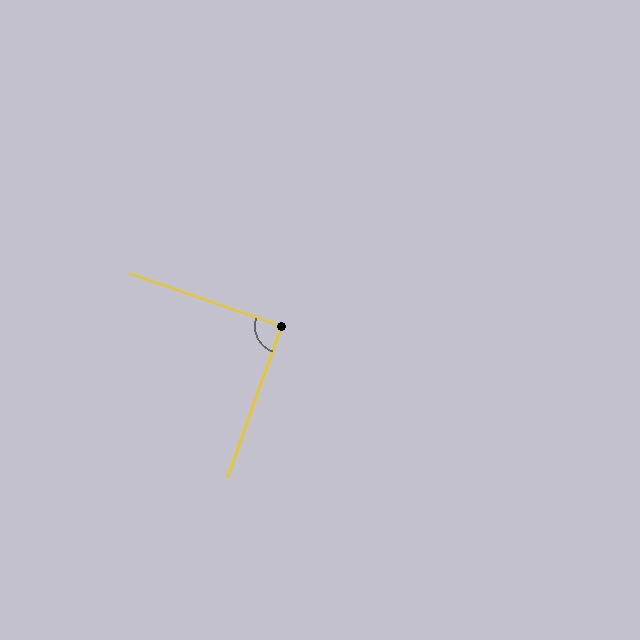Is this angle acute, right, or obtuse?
It is approximately a right angle.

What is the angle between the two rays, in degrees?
Approximately 90 degrees.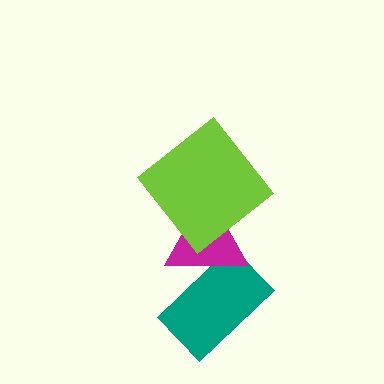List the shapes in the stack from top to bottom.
From top to bottom: the lime diamond, the magenta triangle, the teal rectangle.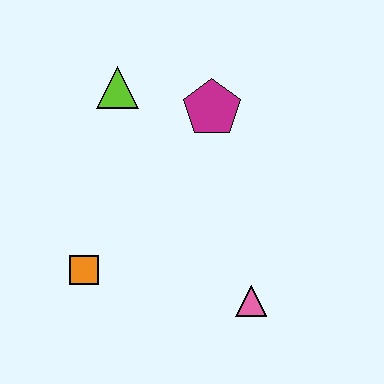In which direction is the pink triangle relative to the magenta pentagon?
The pink triangle is below the magenta pentagon.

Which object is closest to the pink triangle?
The orange square is closest to the pink triangle.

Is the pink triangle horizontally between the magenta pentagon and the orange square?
No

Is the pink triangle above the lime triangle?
No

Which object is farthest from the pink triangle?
The lime triangle is farthest from the pink triangle.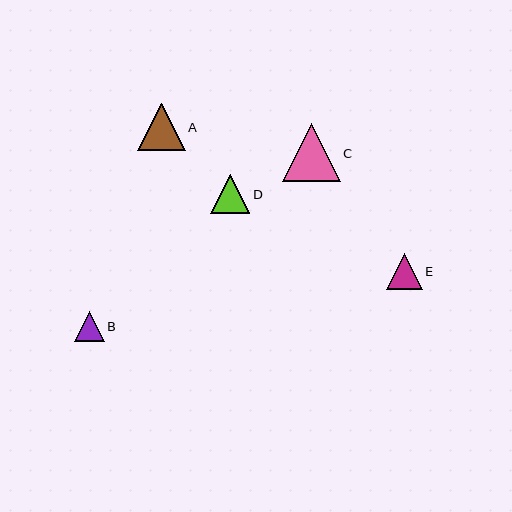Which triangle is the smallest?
Triangle B is the smallest with a size of approximately 30 pixels.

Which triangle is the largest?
Triangle C is the largest with a size of approximately 58 pixels.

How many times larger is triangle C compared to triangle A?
Triangle C is approximately 1.2 times the size of triangle A.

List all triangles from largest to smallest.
From largest to smallest: C, A, D, E, B.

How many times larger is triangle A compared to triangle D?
Triangle A is approximately 1.2 times the size of triangle D.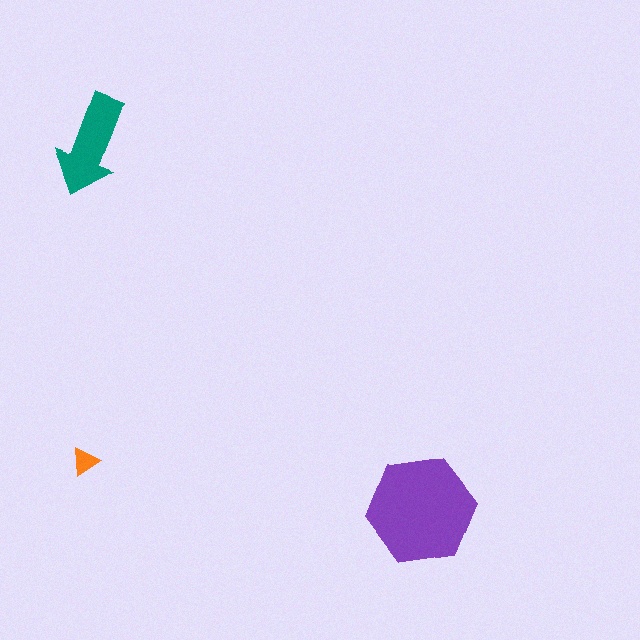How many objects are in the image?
There are 3 objects in the image.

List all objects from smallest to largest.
The orange triangle, the teal arrow, the purple hexagon.